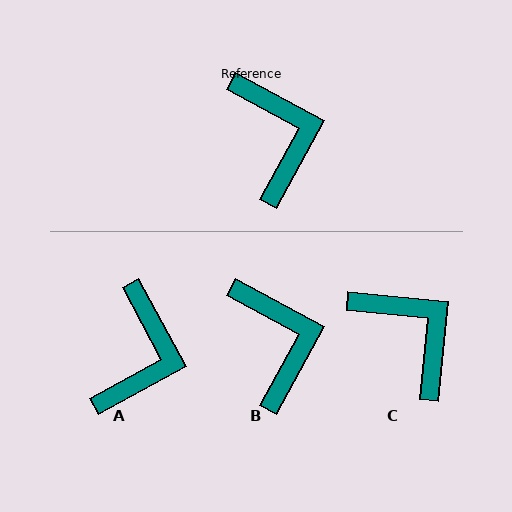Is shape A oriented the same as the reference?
No, it is off by about 33 degrees.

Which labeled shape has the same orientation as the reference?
B.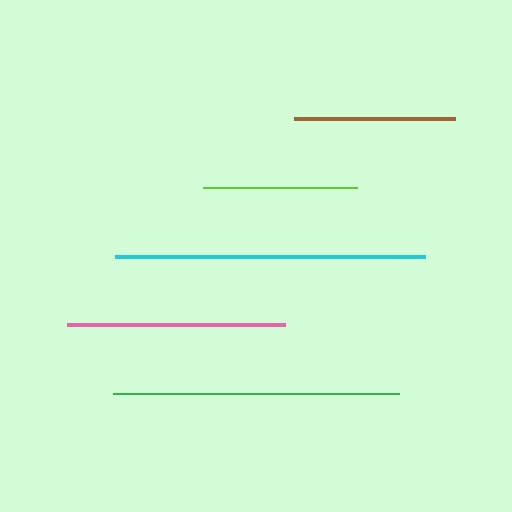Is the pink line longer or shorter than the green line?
The green line is longer than the pink line.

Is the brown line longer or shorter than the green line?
The green line is longer than the brown line.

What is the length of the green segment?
The green segment is approximately 286 pixels long.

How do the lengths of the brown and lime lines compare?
The brown and lime lines are approximately the same length.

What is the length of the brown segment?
The brown segment is approximately 161 pixels long.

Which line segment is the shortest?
The lime line is the shortest at approximately 154 pixels.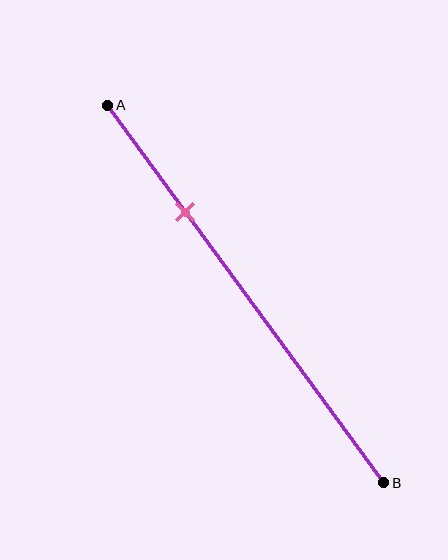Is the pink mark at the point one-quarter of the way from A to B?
No, the mark is at about 30% from A, not at the 25% one-quarter point.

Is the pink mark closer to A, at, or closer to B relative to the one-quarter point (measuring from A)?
The pink mark is closer to point B than the one-quarter point of segment AB.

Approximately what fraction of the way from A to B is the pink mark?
The pink mark is approximately 30% of the way from A to B.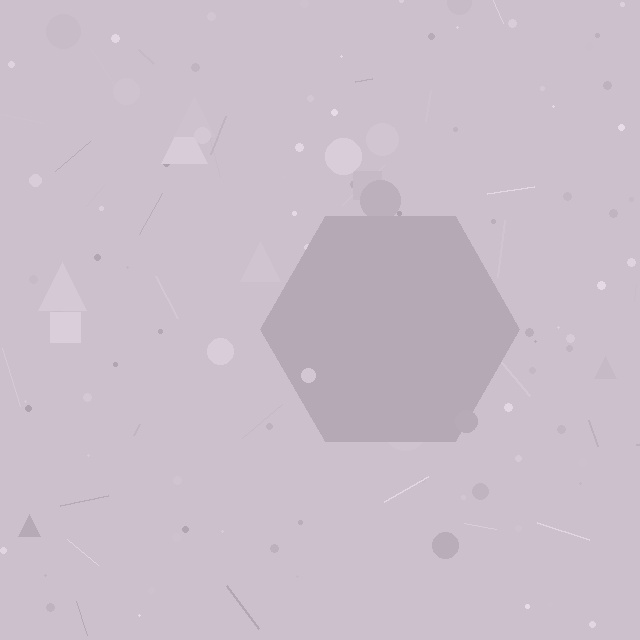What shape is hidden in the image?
A hexagon is hidden in the image.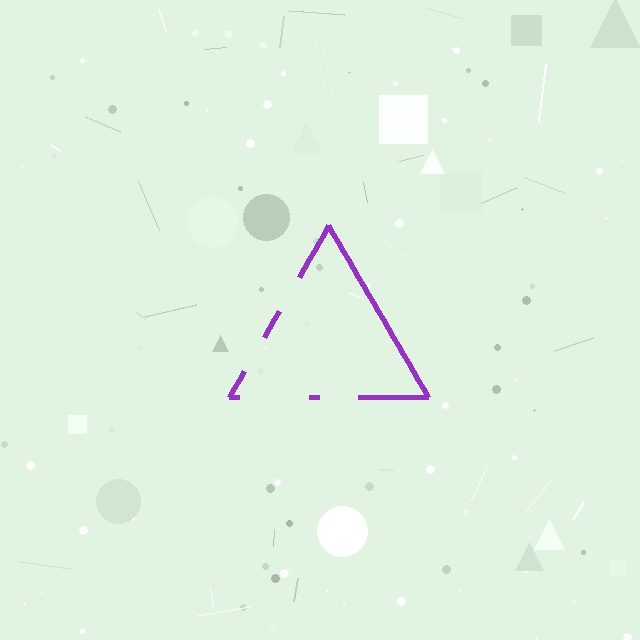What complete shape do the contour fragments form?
The contour fragments form a triangle.